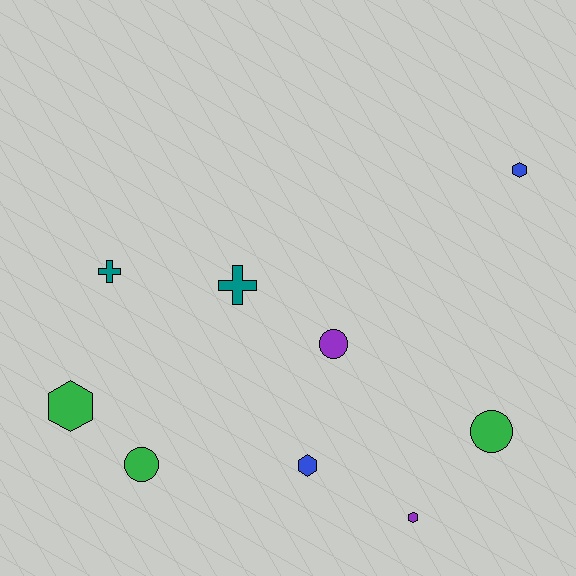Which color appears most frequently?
Green, with 3 objects.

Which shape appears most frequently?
Hexagon, with 4 objects.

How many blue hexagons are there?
There are 2 blue hexagons.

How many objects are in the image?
There are 9 objects.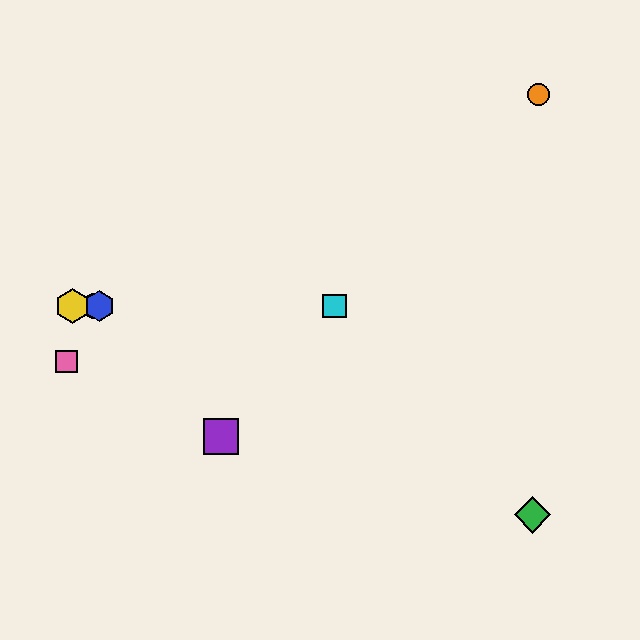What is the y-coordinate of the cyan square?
The cyan square is at y≈306.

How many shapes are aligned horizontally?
4 shapes (the red circle, the blue hexagon, the yellow hexagon, the cyan square) are aligned horizontally.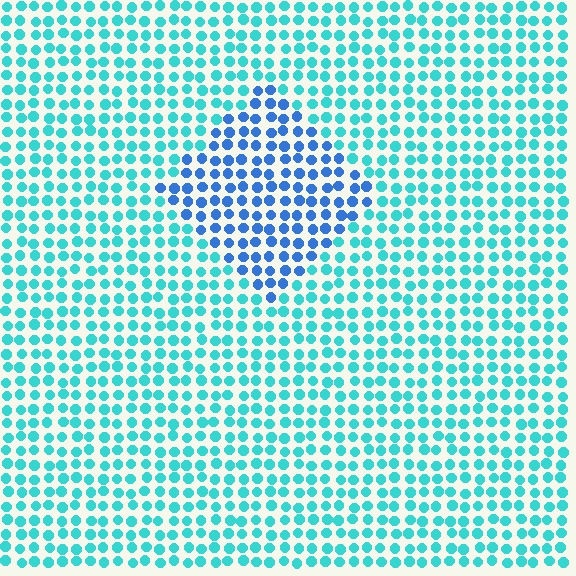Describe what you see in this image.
The image is filled with small cyan elements in a uniform arrangement. A diamond-shaped region is visible where the elements are tinted to a slightly different hue, forming a subtle color boundary.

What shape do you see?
I see a diamond.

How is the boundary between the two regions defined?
The boundary is defined purely by a slight shift in hue (about 38 degrees). Spacing, size, and orientation are identical on both sides.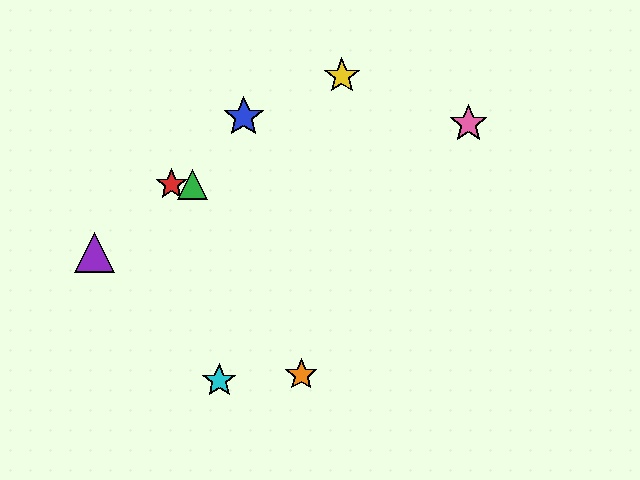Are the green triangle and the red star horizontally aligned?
Yes, both are at y≈184.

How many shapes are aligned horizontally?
2 shapes (the red star, the green triangle) are aligned horizontally.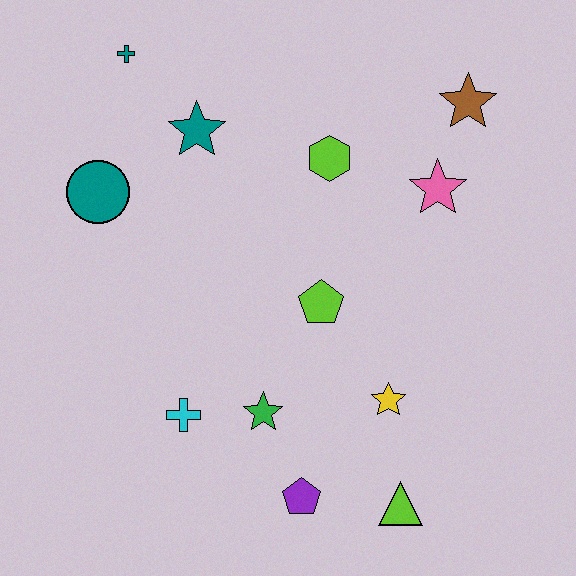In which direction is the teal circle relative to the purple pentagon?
The teal circle is above the purple pentagon.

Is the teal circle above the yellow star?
Yes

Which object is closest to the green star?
The cyan cross is closest to the green star.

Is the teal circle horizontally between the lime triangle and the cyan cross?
No